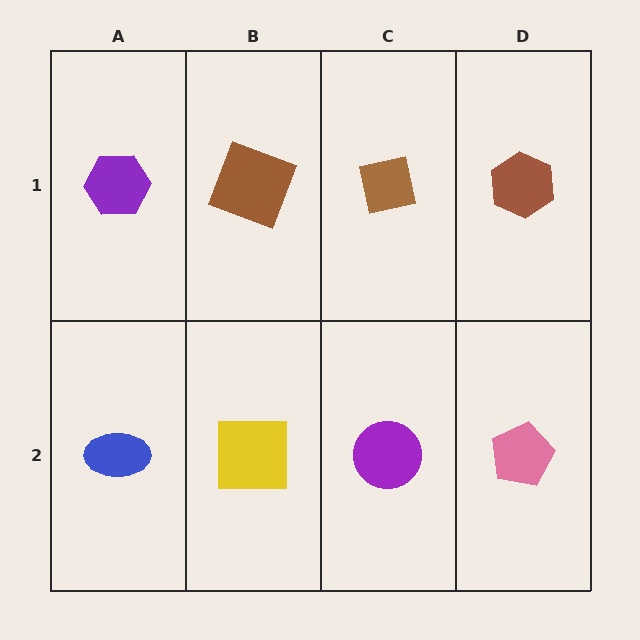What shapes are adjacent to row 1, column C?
A purple circle (row 2, column C), a brown square (row 1, column B), a brown hexagon (row 1, column D).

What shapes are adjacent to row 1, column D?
A pink pentagon (row 2, column D), a brown square (row 1, column C).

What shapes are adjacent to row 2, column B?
A brown square (row 1, column B), a blue ellipse (row 2, column A), a purple circle (row 2, column C).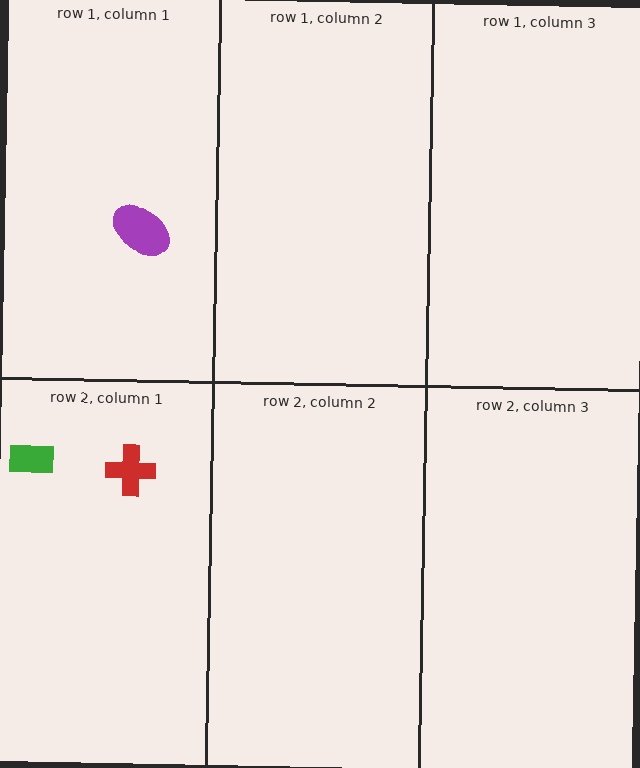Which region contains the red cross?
The row 2, column 1 region.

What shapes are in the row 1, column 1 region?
The purple ellipse.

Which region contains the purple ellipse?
The row 1, column 1 region.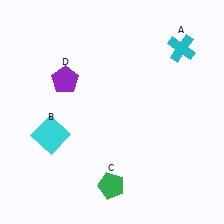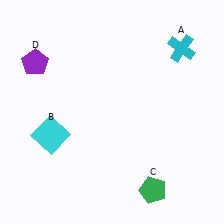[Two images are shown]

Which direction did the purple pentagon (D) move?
The purple pentagon (D) moved left.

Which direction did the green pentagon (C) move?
The green pentagon (C) moved right.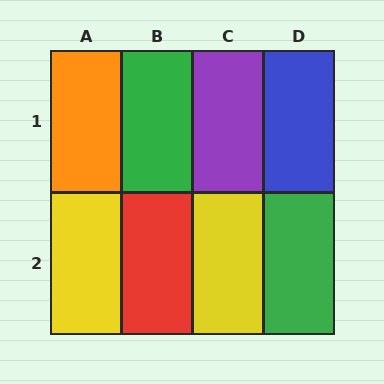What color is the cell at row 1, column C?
Purple.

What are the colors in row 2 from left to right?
Yellow, red, yellow, green.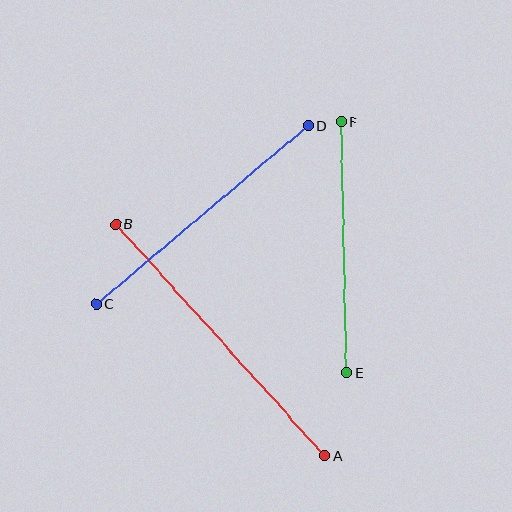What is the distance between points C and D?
The distance is approximately 277 pixels.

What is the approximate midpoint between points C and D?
The midpoint is at approximately (202, 215) pixels.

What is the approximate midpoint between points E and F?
The midpoint is at approximately (344, 247) pixels.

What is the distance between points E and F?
The distance is approximately 251 pixels.